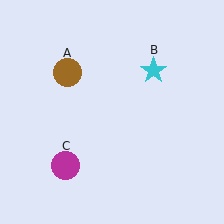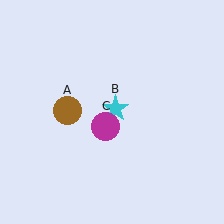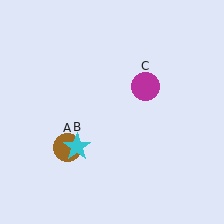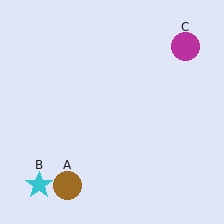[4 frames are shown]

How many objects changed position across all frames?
3 objects changed position: brown circle (object A), cyan star (object B), magenta circle (object C).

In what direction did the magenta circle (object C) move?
The magenta circle (object C) moved up and to the right.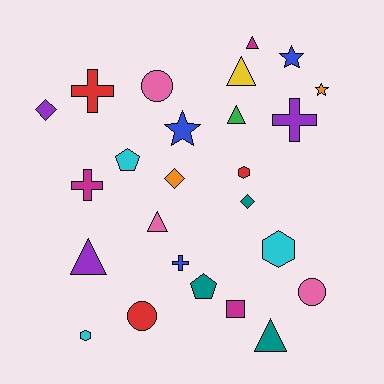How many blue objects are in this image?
There are 3 blue objects.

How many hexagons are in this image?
There are 3 hexagons.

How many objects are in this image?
There are 25 objects.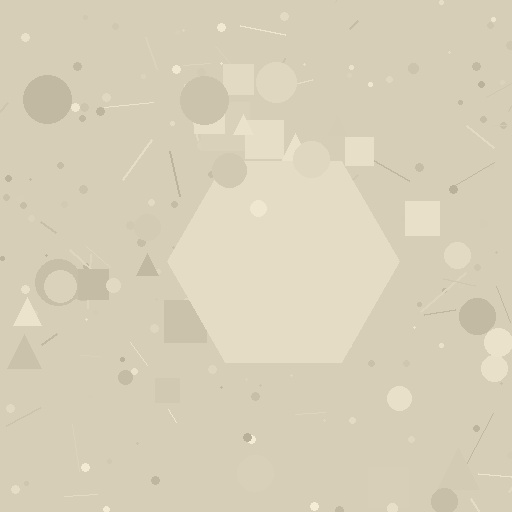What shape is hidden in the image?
A hexagon is hidden in the image.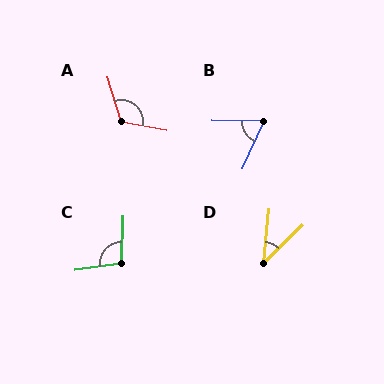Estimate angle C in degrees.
Approximately 100 degrees.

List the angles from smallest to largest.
D (40°), B (67°), C (100°), A (117°).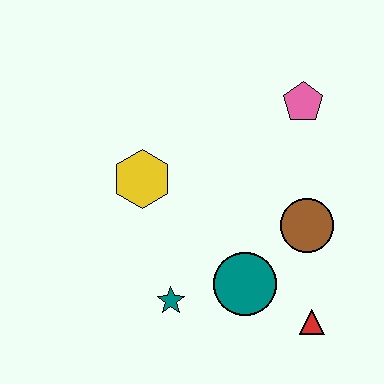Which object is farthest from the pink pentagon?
The teal star is farthest from the pink pentagon.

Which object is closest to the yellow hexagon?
The teal star is closest to the yellow hexagon.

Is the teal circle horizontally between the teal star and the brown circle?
Yes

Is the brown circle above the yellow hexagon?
No